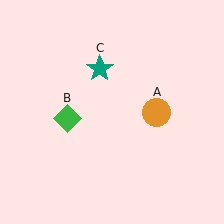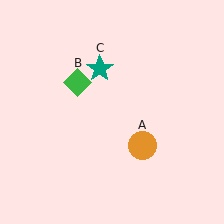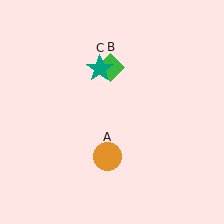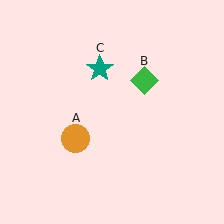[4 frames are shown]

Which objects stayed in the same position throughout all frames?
Teal star (object C) remained stationary.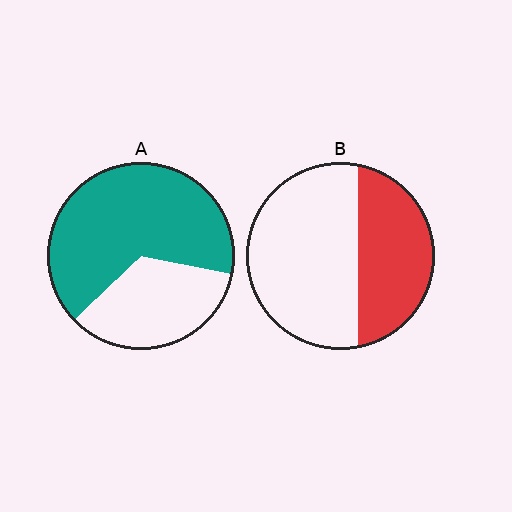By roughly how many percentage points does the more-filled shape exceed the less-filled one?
By roughly 25 percentage points (A over B).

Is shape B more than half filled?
No.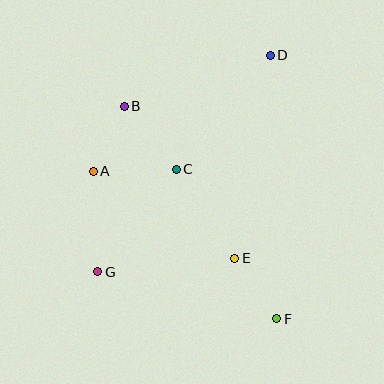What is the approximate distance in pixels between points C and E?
The distance between C and E is approximately 107 pixels.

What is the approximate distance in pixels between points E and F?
The distance between E and F is approximately 74 pixels.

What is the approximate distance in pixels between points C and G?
The distance between C and G is approximately 129 pixels.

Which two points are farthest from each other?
Points D and G are farthest from each other.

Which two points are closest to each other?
Points A and B are closest to each other.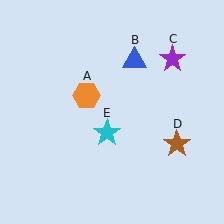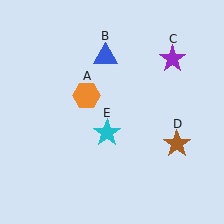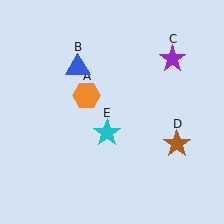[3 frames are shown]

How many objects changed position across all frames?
1 object changed position: blue triangle (object B).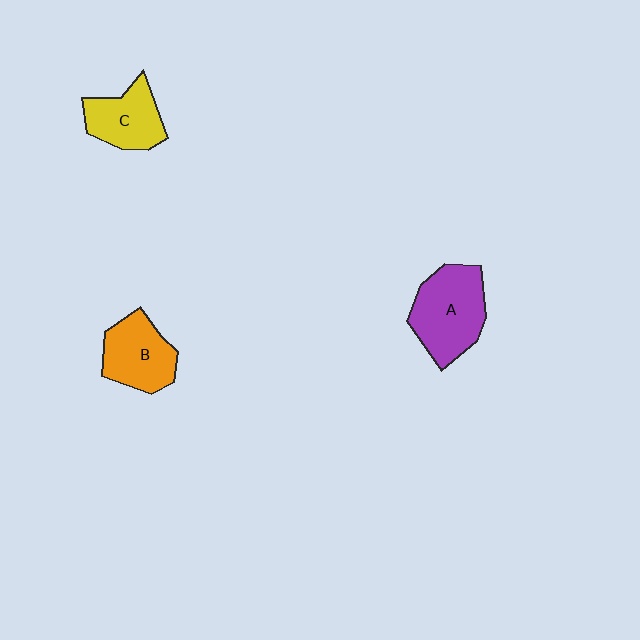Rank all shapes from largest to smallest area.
From largest to smallest: A (purple), B (orange), C (yellow).